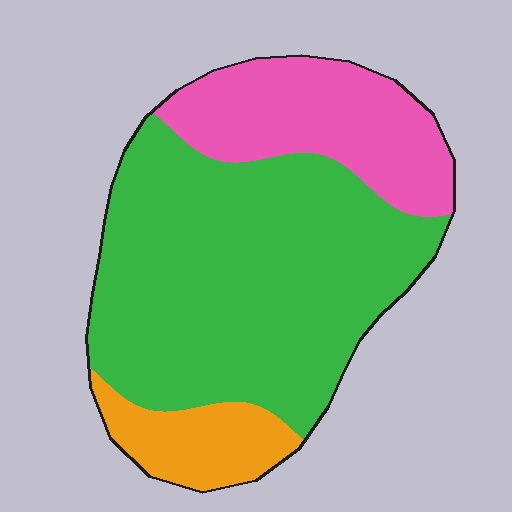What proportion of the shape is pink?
Pink takes up less than a quarter of the shape.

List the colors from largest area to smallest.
From largest to smallest: green, pink, orange.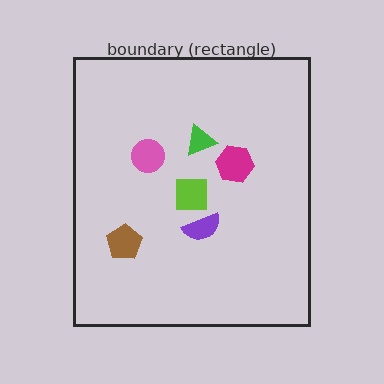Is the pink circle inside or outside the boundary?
Inside.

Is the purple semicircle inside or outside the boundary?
Inside.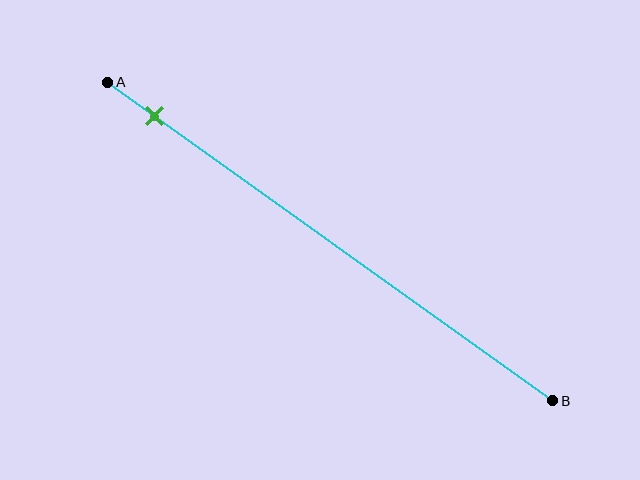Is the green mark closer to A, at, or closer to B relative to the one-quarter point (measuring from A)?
The green mark is closer to point A than the one-quarter point of segment AB.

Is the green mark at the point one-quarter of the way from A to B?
No, the mark is at about 10% from A, not at the 25% one-quarter point.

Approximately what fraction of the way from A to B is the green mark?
The green mark is approximately 10% of the way from A to B.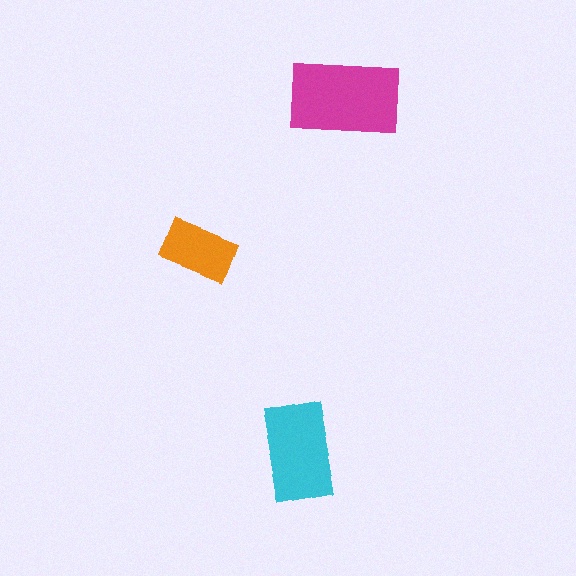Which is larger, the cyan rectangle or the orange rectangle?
The cyan one.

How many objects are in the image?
There are 3 objects in the image.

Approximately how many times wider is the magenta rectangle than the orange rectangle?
About 1.5 times wider.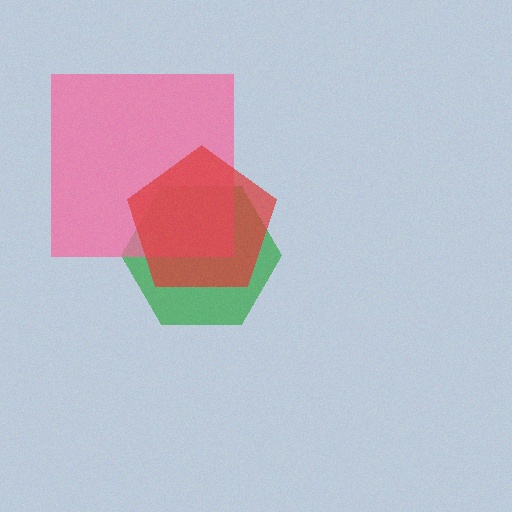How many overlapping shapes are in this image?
There are 3 overlapping shapes in the image.